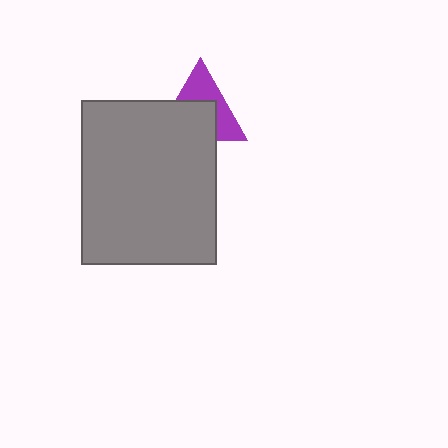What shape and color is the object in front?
The object in front is a gray rectangle.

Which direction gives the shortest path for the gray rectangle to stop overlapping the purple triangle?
Moving down gives the shortest separation.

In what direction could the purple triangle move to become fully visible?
The purple triangle could move up. That would shift it out from behind the gray rectangle entirely.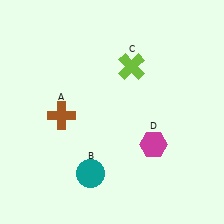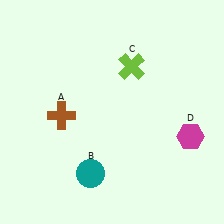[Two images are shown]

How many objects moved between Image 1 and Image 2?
1 object moved between the two images.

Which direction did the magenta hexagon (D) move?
The magenta hexagon (D) moved right.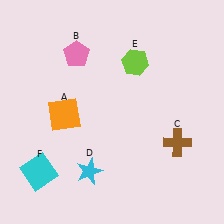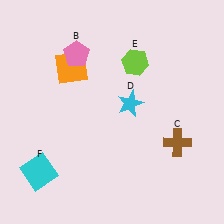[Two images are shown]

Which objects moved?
The objects that moved are: the orange square (A), the cyan star (D).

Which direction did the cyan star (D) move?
The cyan star (D) moved up.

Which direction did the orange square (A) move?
The orange square (A) moved up.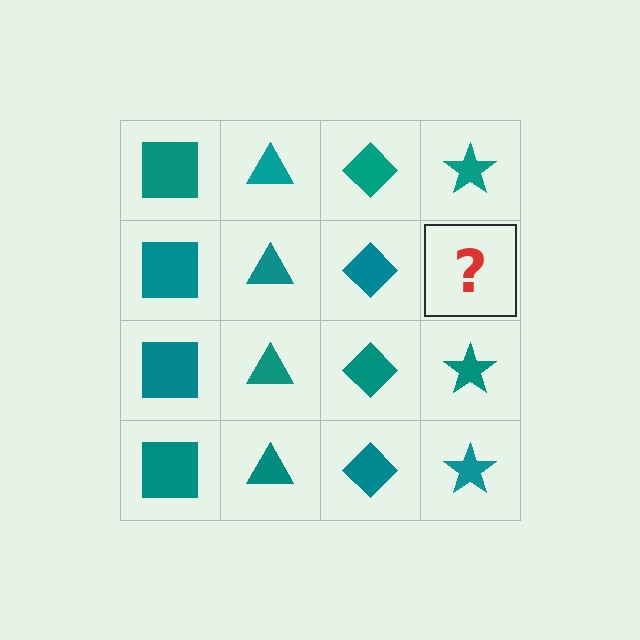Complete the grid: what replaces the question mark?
The question mark should be replaced with a teal star.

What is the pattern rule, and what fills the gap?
The rule is that each column has a consistent shape. The gap should be filled with a teal star.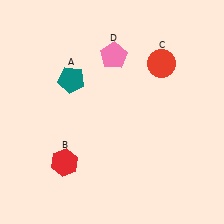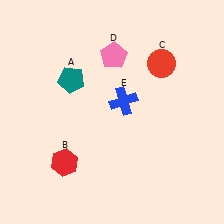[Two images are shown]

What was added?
A blue cross (E) was added in Image 2.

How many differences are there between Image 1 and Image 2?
There is 1 difference between the two images.